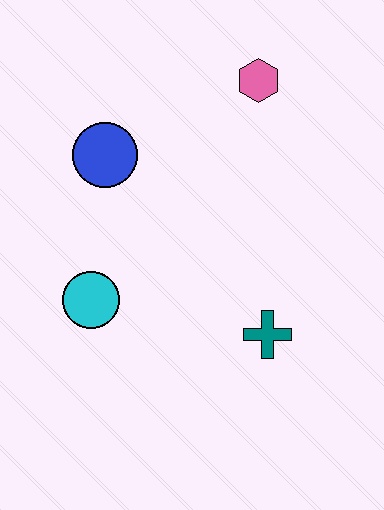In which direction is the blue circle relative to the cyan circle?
The blue circle is above the cyan circle.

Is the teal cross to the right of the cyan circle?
Yes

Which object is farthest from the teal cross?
The pink hexagon is farthest from the teal cross.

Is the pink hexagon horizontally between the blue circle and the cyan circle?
No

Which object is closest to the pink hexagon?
The blue circle is closest to the pink hexagon.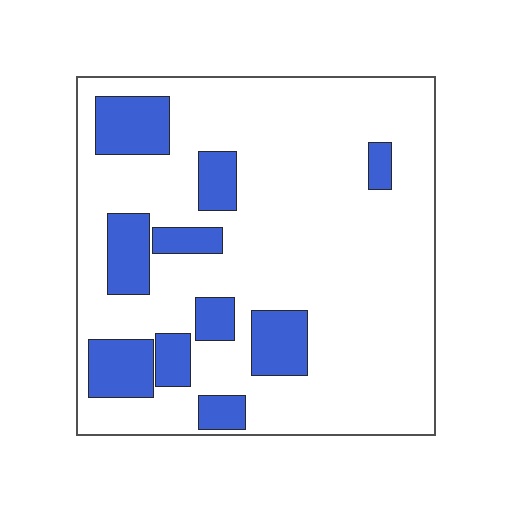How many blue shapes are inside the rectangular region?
10.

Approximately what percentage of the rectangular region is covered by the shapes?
Approximately 20%.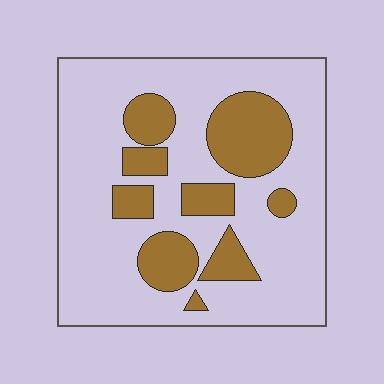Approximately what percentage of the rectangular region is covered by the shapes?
Approximately 25%.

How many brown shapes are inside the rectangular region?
9.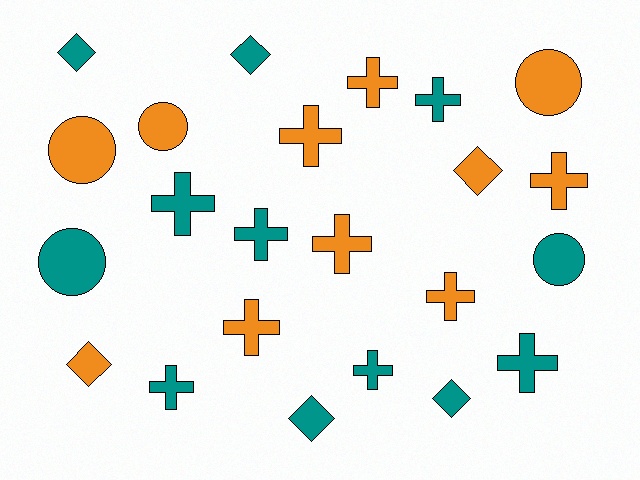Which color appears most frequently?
Teal, with 12 objects.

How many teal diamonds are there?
There are 4 teal diamonds.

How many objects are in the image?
There are 23 objects.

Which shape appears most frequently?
Cross, with 12 objects.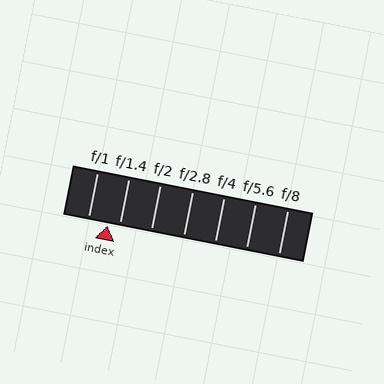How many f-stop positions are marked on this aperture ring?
There are 7 f-stop positions marked.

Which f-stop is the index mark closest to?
The index mark is closest to f/1.4.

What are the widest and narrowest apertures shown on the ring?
The widest aperture shown is f/1 and the narrowest is f/8.